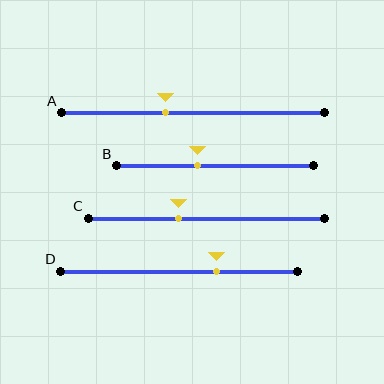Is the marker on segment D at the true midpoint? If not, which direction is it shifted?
No, the marker on segment D is shifted to the right by about 16% of the segment length.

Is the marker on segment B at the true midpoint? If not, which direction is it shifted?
No, the marker on segment B is shifted to the left by about 9% of the segment length.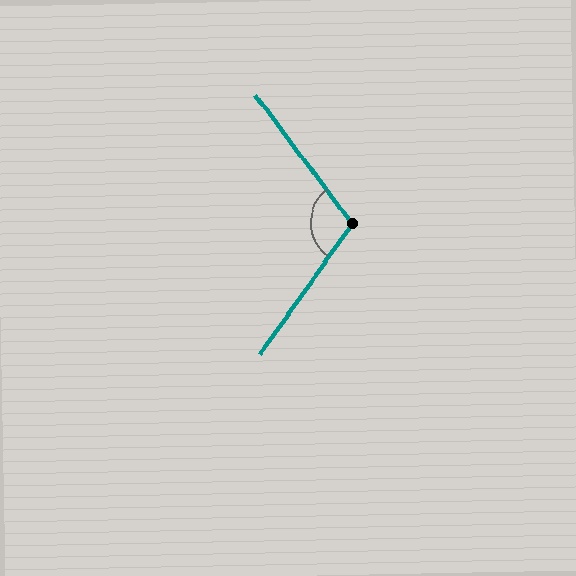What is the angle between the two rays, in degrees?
Approximately 108 degrees.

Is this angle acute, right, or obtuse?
It is obtuse.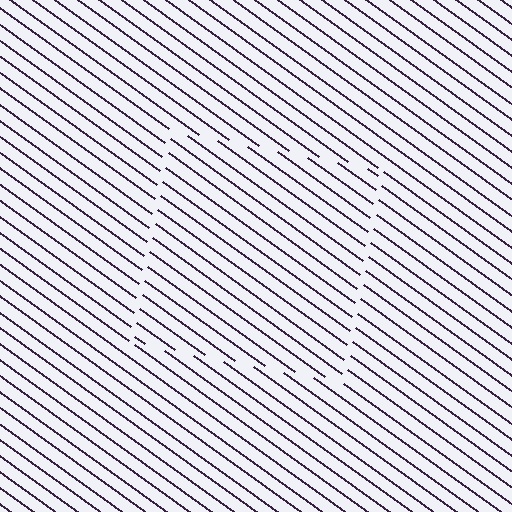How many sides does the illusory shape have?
4 sides — the line-ends trace a square.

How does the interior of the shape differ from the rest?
The interior of the shape contains the same grating, shifted by half a period — the contour is defined by the phase discontinuity where line-ends from the inner and outer gratings abut.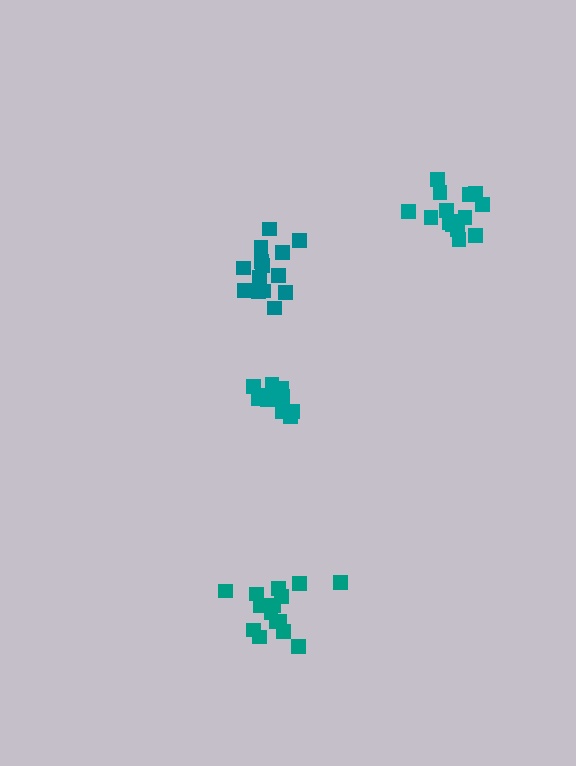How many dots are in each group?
Group 1: 10 dots, Group 2: 15 dots, Group 3: 15 dots, Group 4: 15 dots (55 total).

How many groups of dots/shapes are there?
There are 4 groups.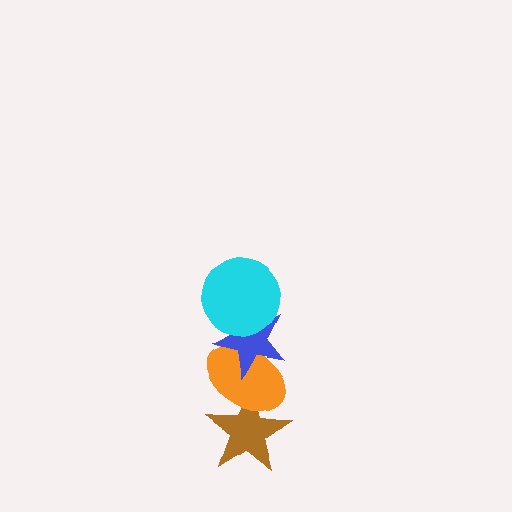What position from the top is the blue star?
The blue star is 2nd from the top.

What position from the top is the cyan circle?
The cyan circle is 1st from the top.